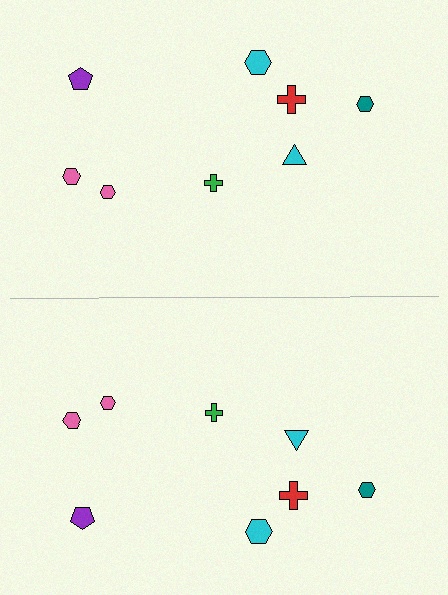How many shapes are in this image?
There are 16 shapes in this image.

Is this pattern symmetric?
Yes, this pattern has bilateral (reflection) symmetry.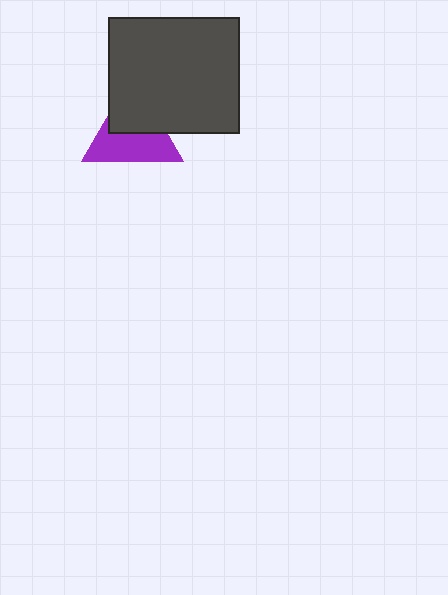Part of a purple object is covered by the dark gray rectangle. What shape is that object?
It is a triangle.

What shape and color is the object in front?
The object in front is a dark gray rectangle.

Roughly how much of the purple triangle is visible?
About half of it is visible (roughly 55%).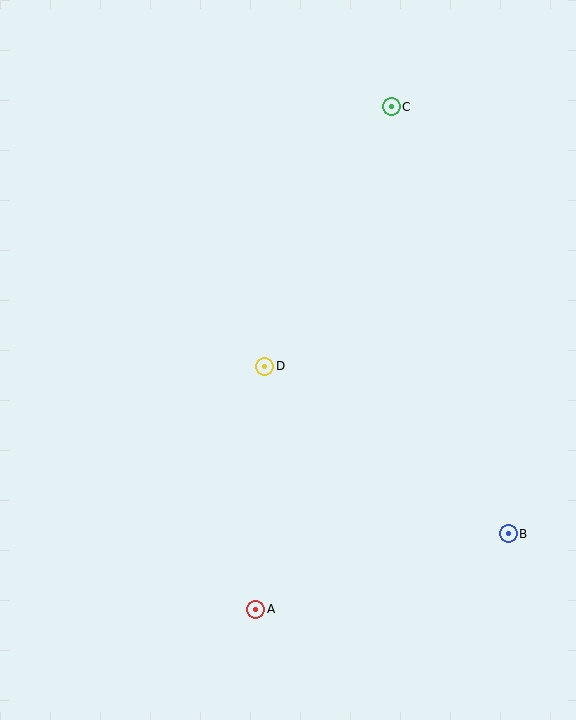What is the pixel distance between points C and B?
The distance between C and B is 443 pixels.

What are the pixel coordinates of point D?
Point D is at (265, 366).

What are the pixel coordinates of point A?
Point A is at (256, 609).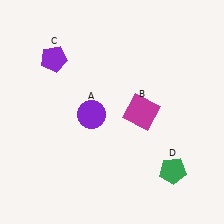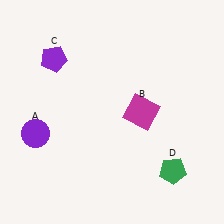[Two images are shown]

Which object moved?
The purple circle (A) moved left.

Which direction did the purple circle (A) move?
The purple circle (A) moved left.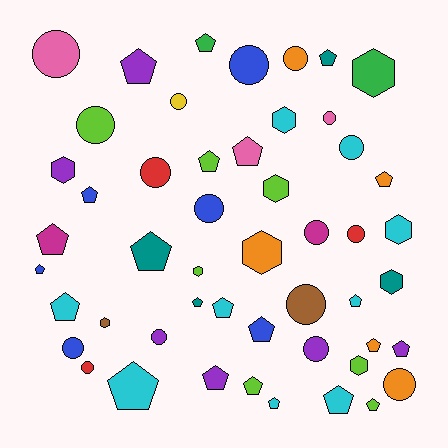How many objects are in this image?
There are 50 objects.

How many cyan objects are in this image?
There are 9 cyan objects.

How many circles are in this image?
There are 17 circles.